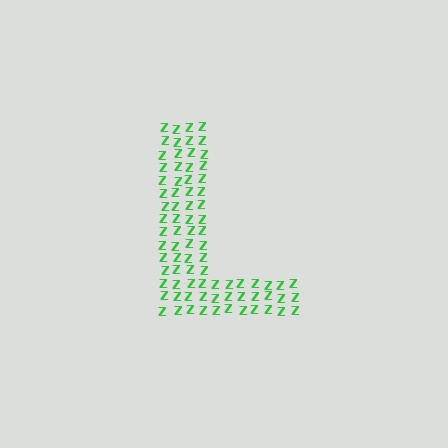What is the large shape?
The large shape is the letter L.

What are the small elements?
The small elements are letter Z's.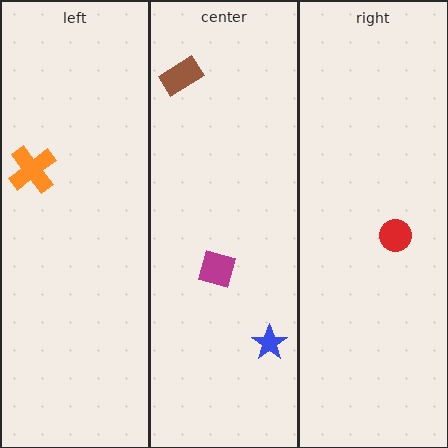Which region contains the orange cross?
The left region.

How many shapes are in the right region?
1.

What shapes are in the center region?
The magenta diamond, the blue star, the brown rectangle.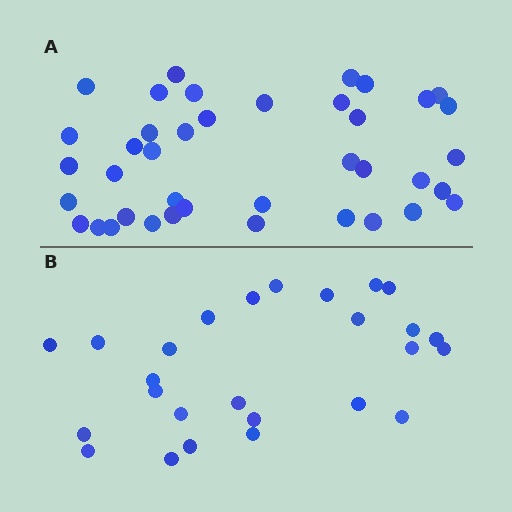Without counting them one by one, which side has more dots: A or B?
Region A (the top region) has more dots.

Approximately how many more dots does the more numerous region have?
Region A has approximately 15 more dots than region B.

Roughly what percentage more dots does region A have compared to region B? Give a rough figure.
About 55% more.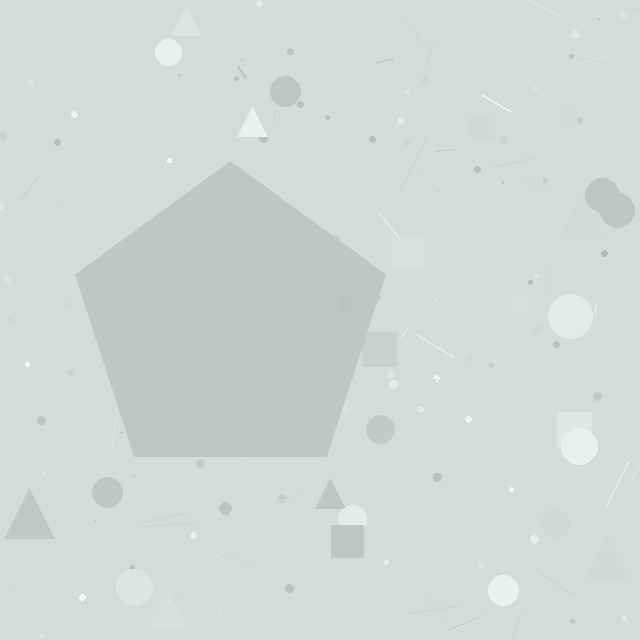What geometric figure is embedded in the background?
A pentagon is embedded in the background.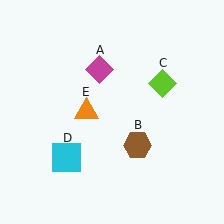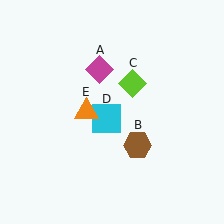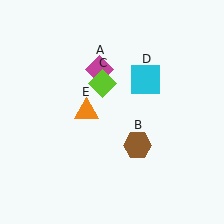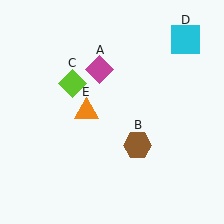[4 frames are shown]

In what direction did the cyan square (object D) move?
The cyan square (object D) moved up and to the right.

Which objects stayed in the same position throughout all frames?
Magenta diamond (object A) and brown hexagon (object B) and orange triangle (object E) remained stationary.